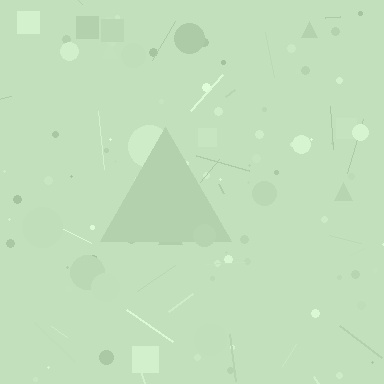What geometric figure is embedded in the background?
A triangle is embedded in the background.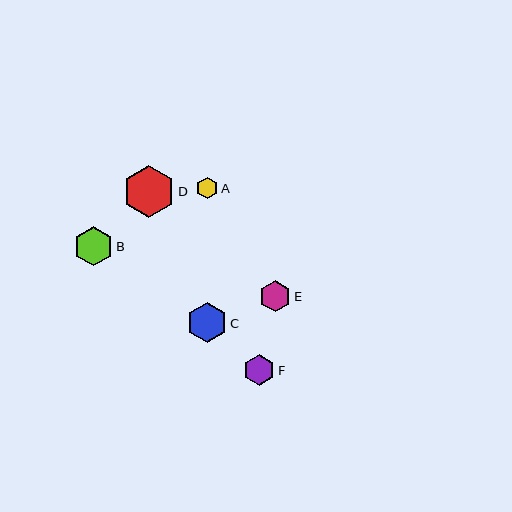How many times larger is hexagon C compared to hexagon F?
Hexagon C is approximately 1.3 times the size of hexagon F.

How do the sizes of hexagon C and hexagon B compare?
Hexagon C and hexagon B are approximately the same size.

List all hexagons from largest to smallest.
From largest to smallest: D, C, B, F, E, A.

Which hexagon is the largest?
Hexagon D is the largest with a size of approximately 52 pixels.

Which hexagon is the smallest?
Hexagon A is the smallest with a size of approximately 22 pixels.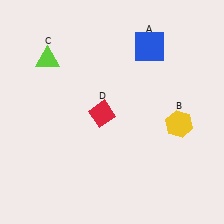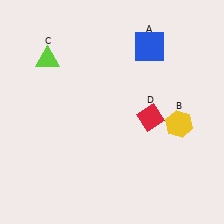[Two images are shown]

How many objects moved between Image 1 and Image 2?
1 object moved between the two images.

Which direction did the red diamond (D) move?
The red diamond (D) moved right.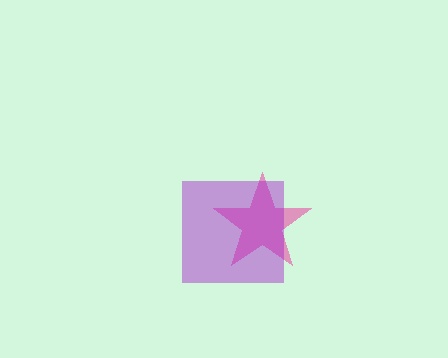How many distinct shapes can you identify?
There are 2 distinct shapes: a pink star, a purple square.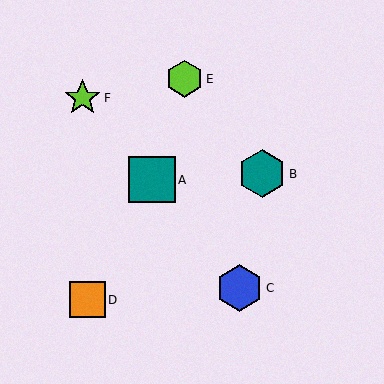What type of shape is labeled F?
Shape F is a lime star.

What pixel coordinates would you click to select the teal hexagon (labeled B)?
Click at (262, 174) to select the teal hexagon B.